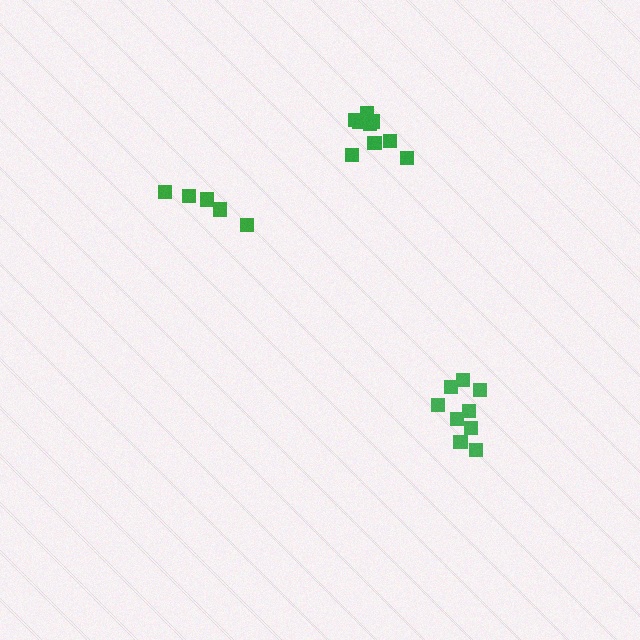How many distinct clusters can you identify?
There are 3 distinct clusters.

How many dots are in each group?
Group 1: 9 dots, Group 2: 9 dots, Group 3: 5 dots (23 total).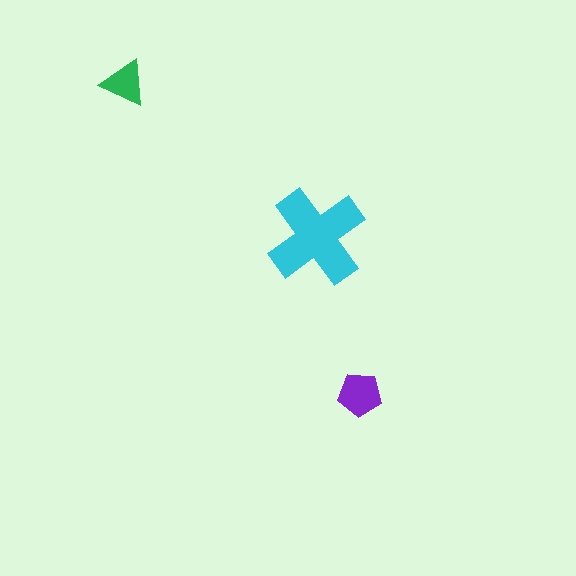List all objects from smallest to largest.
The green triangle, the purple pentagon, the cyan cross.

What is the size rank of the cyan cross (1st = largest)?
1st.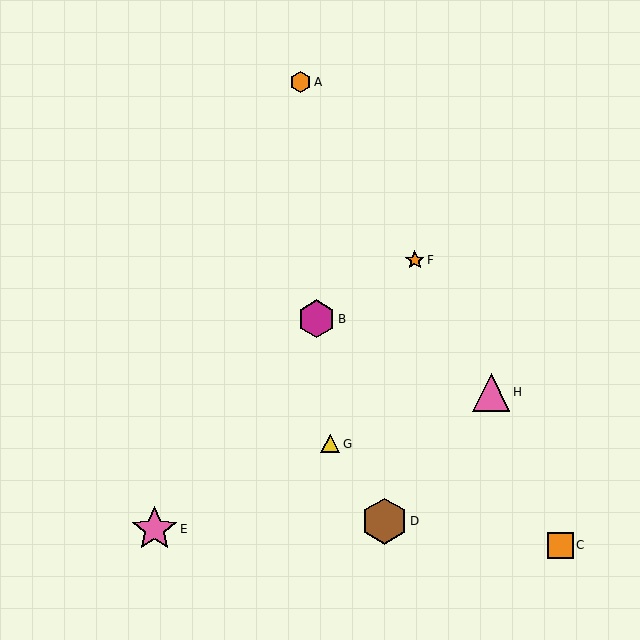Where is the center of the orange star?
The center of the orange star is at (415, 260).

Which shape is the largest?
The pink star (labeled E) is the largest.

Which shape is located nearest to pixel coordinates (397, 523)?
The brown hexagon (labeled D) at (385, 521) is nearest to that location.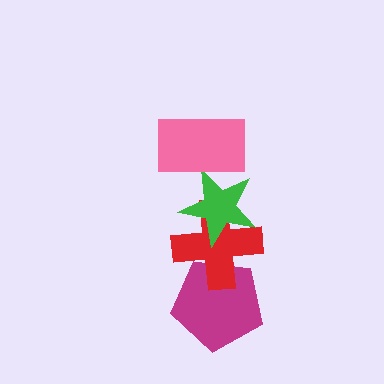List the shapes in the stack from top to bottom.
From top to bottom: the pink rectangle, the green star, the red cross, the magenta pentagon.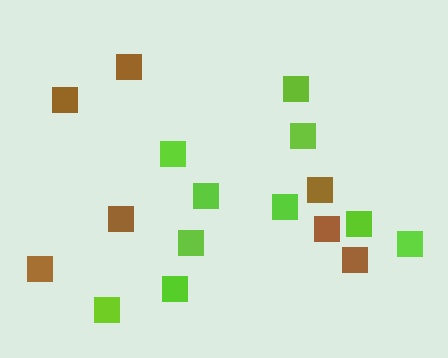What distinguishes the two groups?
There are 2 groups: one group of brown squares (7) and one group of lime squares (10).